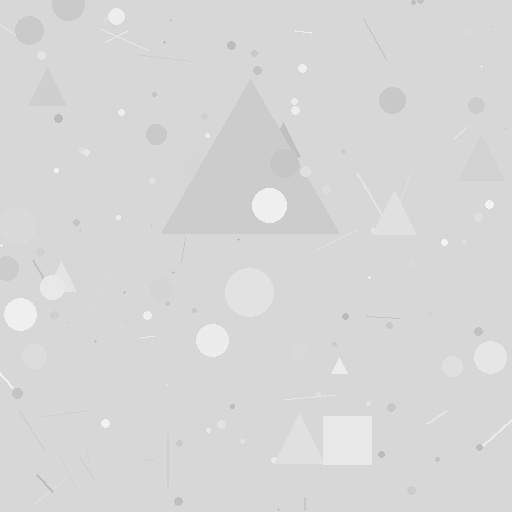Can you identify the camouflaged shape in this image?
The camouflaged shape is a triangle.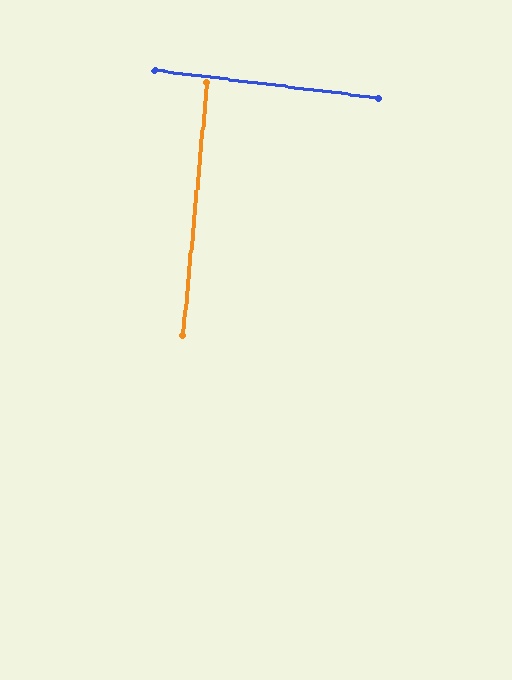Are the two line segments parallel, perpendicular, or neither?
Perpendicular — they meet at approximately 88°.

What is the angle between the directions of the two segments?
Approximately 88 degrees.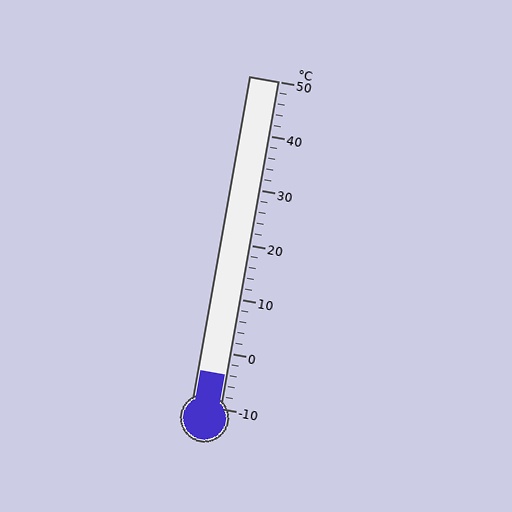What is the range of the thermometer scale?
The thermometer scale ranges from -10°C to 50°C.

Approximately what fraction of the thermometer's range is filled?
The thermometer is filled to approximately 10% of its range.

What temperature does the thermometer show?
The thermometer shows approximately -4°C.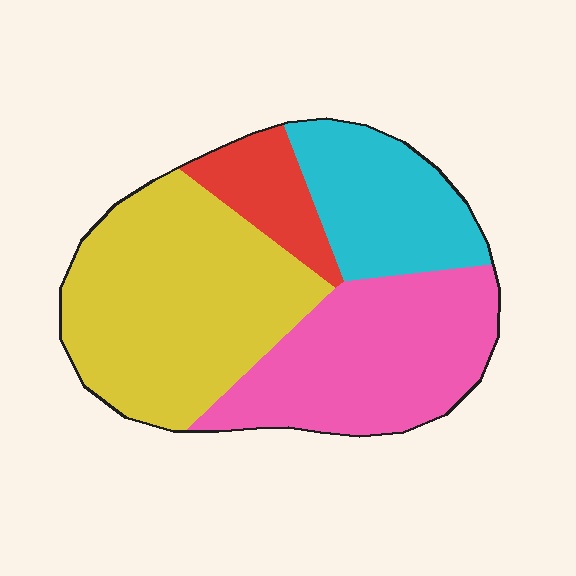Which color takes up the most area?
Yellow, at roughly 40%.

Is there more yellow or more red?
Yellow.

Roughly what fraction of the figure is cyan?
Cyan covers 19% of the figure.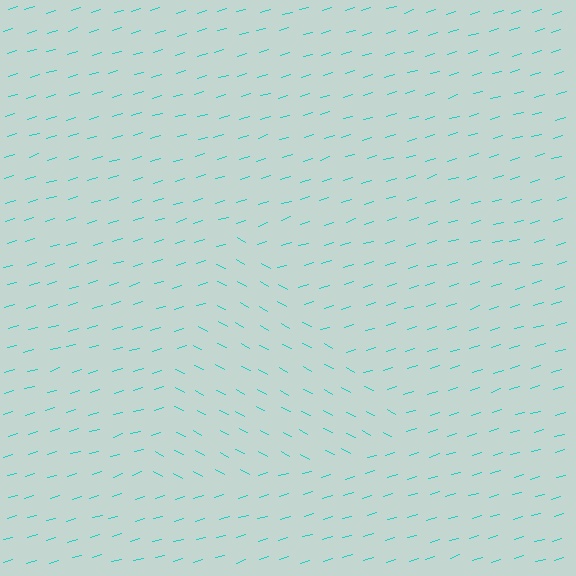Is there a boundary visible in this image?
Yes, there is a texture boundary formed by a change in line orientation.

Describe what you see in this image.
The image is filled with small cyan line segments. A triangle region in the image has lines oriented differently from the surrounding lines, creating a visible texture boundary.